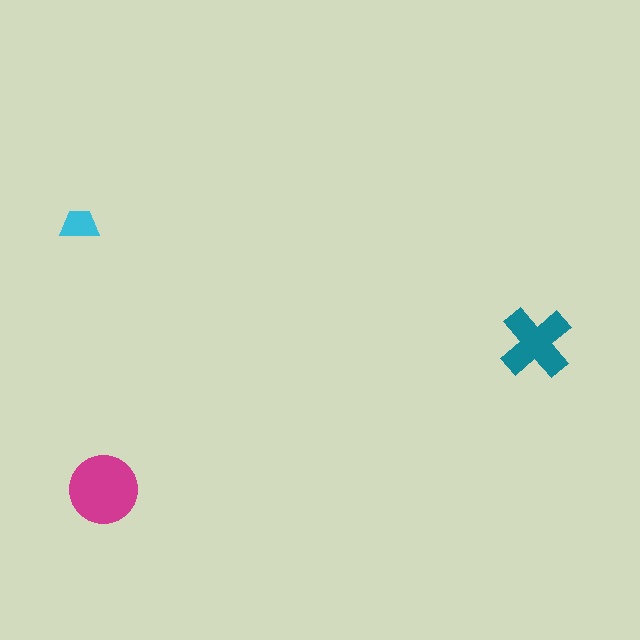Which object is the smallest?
The cyan trapezoid.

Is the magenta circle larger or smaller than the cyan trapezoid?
Larger.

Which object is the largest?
The magenta circle.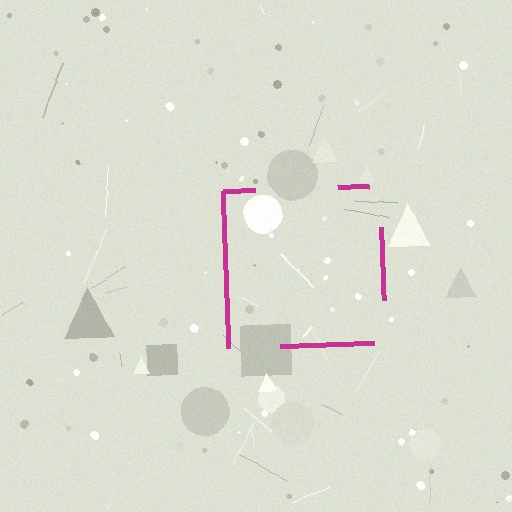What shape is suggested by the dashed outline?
The dashed outline suggests a square.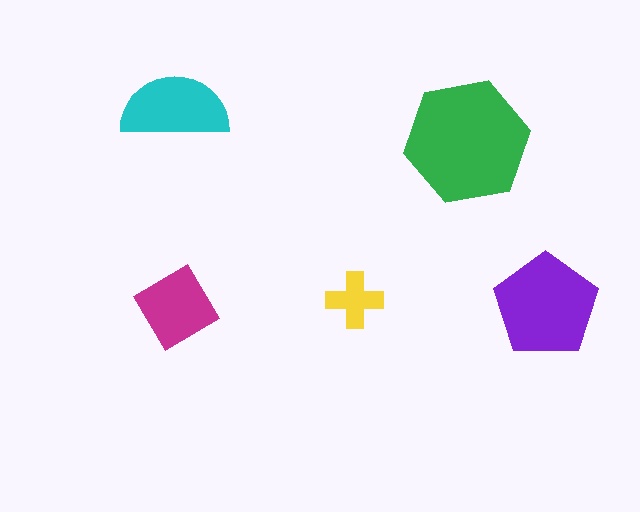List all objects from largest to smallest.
The green hexagon, the purple pentagon, the cyan semicircle, the magenta diamond, the yellow cross.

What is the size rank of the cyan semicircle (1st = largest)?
3rd.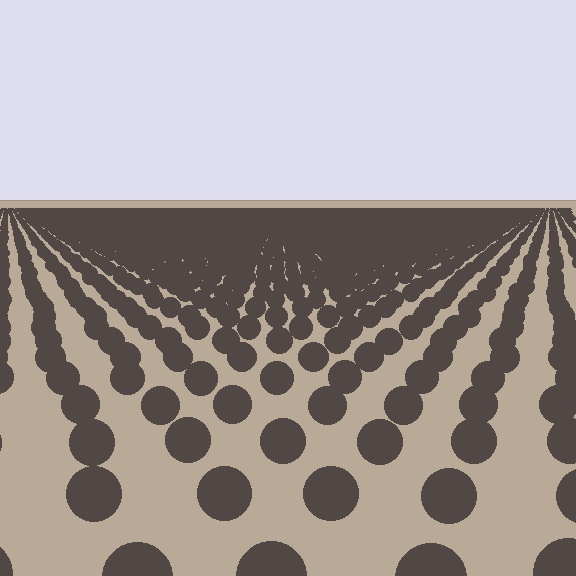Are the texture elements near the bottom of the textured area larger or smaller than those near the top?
Larger. Near the bottom, elements are closer to the viewer and appear at a bigger on-screen size.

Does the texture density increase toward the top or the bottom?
Density increases toward the top.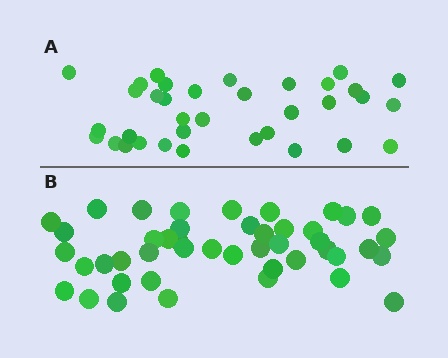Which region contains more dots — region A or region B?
Region B (the bottom region) has more dots.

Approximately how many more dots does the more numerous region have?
Region B has roughly 10 or so more dots than region A.